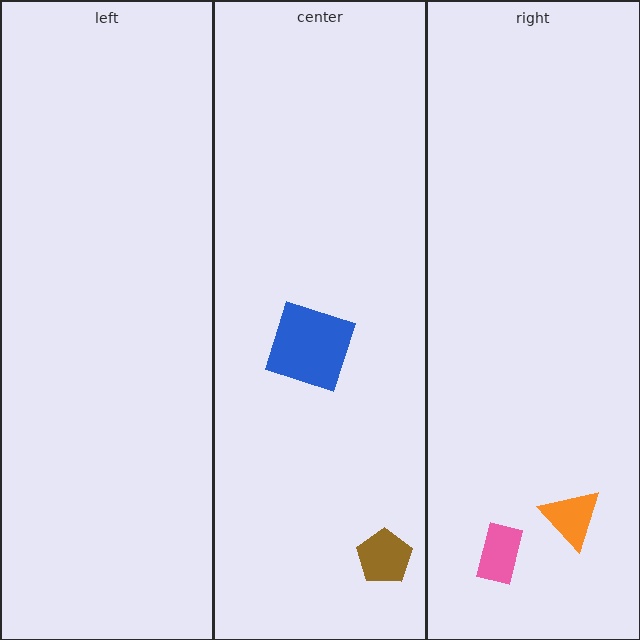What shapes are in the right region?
The orange triangle, the pink rectangle.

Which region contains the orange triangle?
The right region.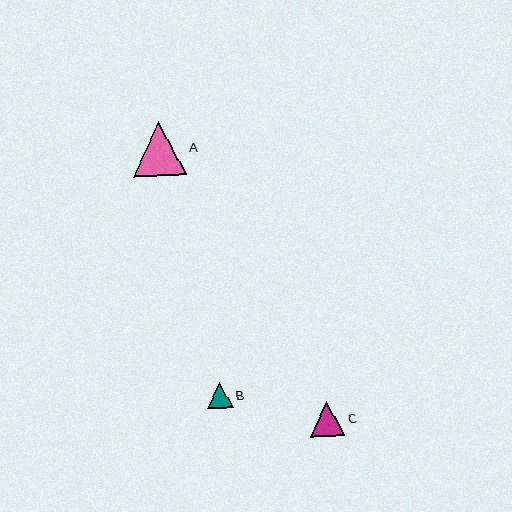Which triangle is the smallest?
Triangle B is the smallest with a size of approximately 26 pixels.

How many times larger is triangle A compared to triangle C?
Triangle A is approximately 1.5 times the size of triangle C.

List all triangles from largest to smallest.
From largest to smallest: A, C, B.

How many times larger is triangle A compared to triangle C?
Triangle A is approximately 1.5 times the size of triangle C.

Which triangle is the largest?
Triangle A is the largest with a size of approximately 53 pixels.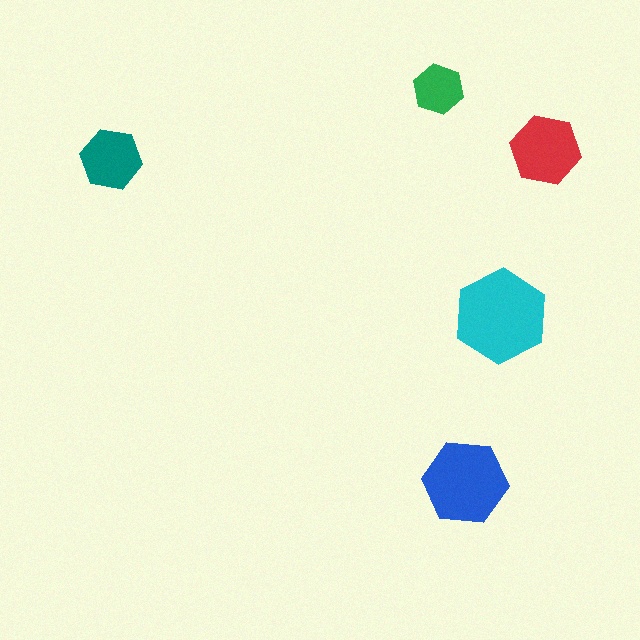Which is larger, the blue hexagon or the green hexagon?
The blue one.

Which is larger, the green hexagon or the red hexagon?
The red one.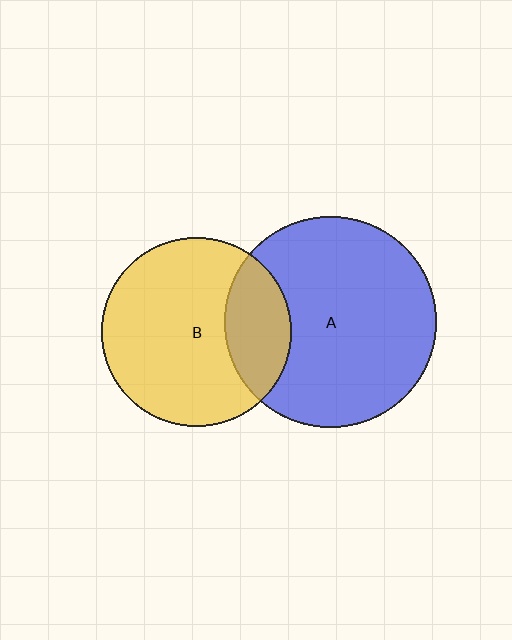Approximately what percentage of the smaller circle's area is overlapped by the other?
Approximately 25%.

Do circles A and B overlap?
Yes.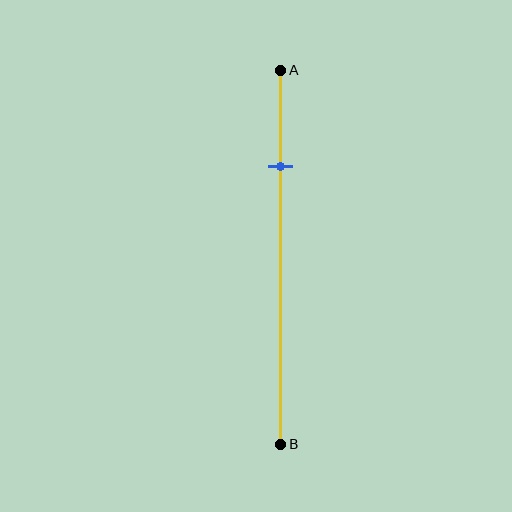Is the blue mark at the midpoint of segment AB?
No, the mark is at about 25% from A, not at the 50% midpoint.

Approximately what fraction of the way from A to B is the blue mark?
The blue mark is approximately 25% of the way from A to B.